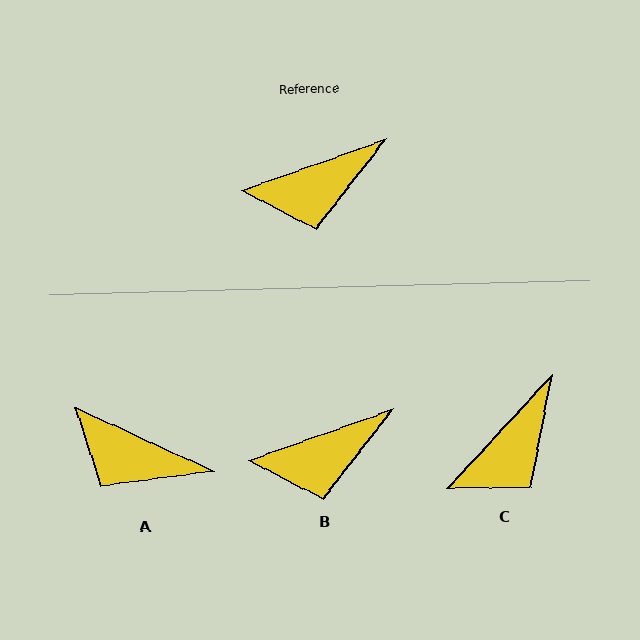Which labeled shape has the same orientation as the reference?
B.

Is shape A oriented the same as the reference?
No, it is off by about 44 degrees.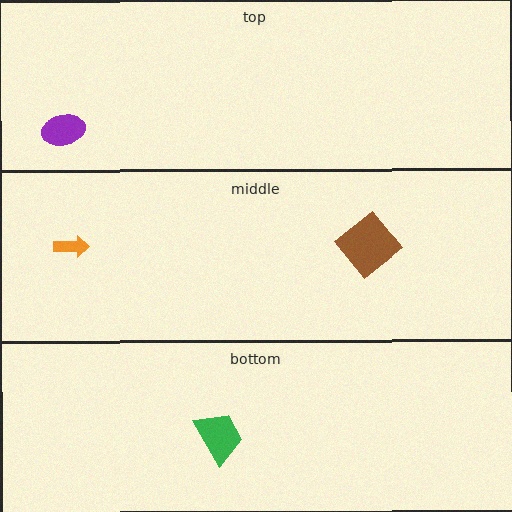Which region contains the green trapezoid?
The bottom region.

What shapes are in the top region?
The purple ellipse.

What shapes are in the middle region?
The orange arrow, the brown diamond.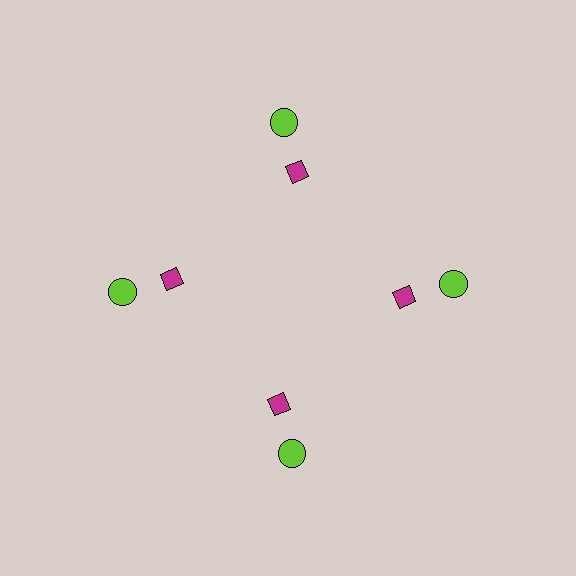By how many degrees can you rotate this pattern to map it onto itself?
The pattern maps onto itself every 90 degrees of rotation.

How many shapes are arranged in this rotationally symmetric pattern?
There are 8 shapes, arranged in 4 groups of 2.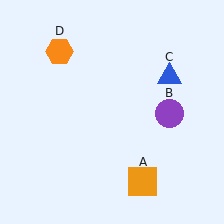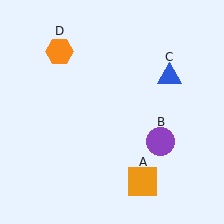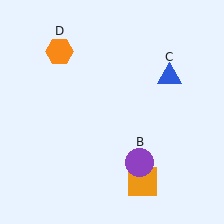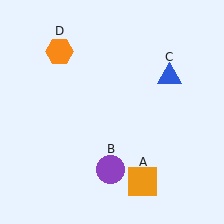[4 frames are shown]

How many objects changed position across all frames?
1 object changed position: purple circle (object B).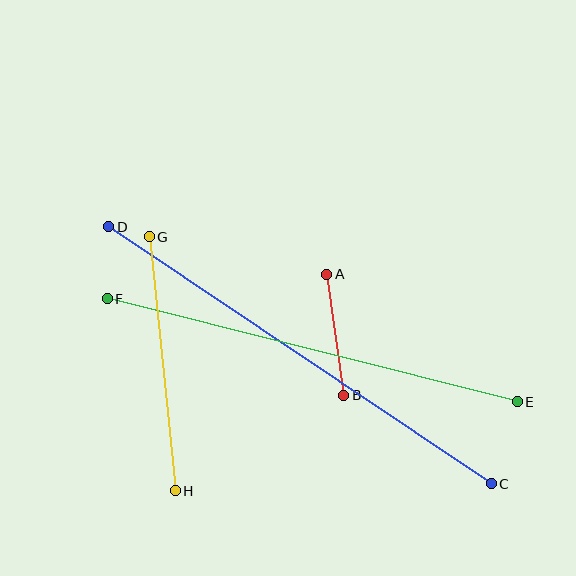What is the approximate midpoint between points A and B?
The midpoint is at approximately (335, 335) pixels.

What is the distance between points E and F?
The distance is approximately 423 pixels.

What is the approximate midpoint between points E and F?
The midpoint is at approximately (312, 350) pixels.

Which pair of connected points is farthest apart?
Points C and D are farthest apart.